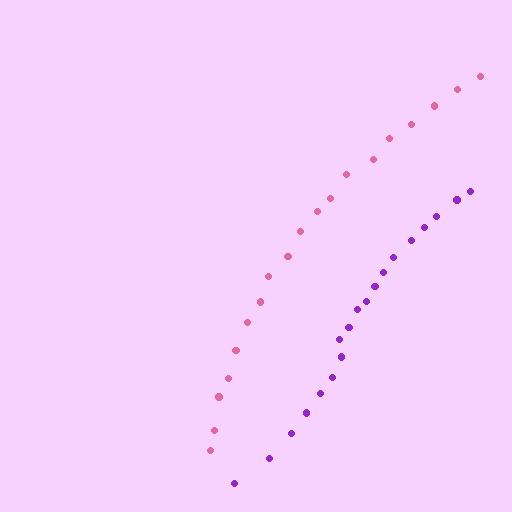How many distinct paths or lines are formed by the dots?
There are 2 distinct paths.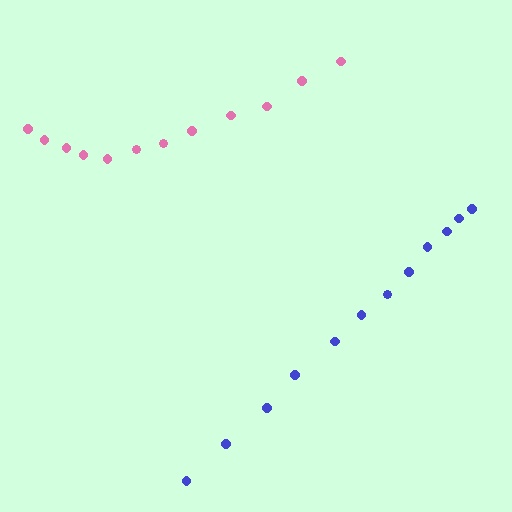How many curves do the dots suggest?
There are 2 distinct paths.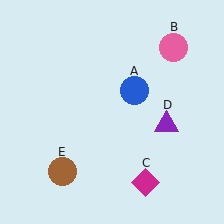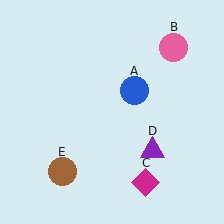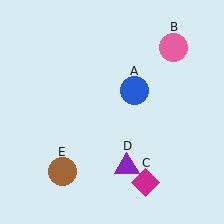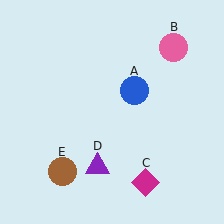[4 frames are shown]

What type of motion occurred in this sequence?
The purple triangle (object D) rotated clockwise around the center of the scene.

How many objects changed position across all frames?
1 object changed position: purple triangle (object D).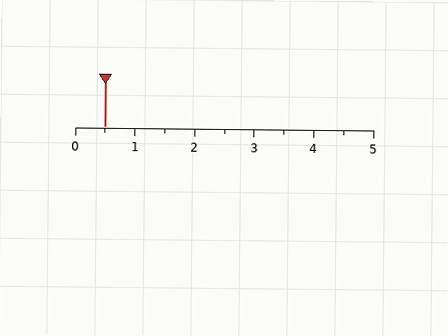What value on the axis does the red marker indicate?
The marker indicates approximately 0.5.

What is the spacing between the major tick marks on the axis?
The major ticks are spaced 1 apart.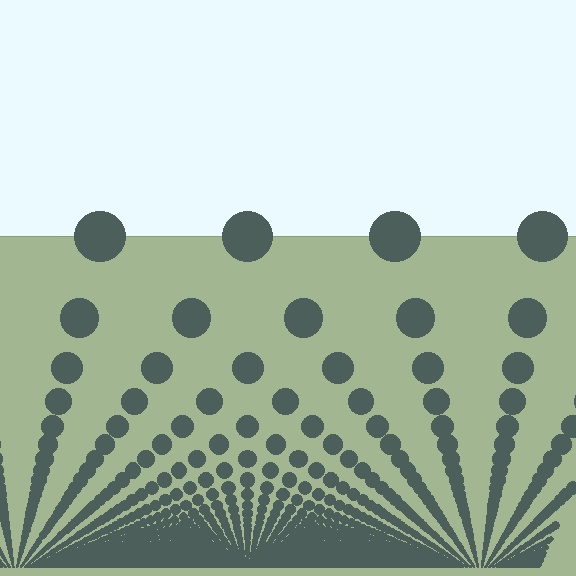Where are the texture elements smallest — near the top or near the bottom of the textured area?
Near the bottom.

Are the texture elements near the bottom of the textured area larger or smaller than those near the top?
Smaller. The gradient is inverted — elements near the bottom are smaller and denser.